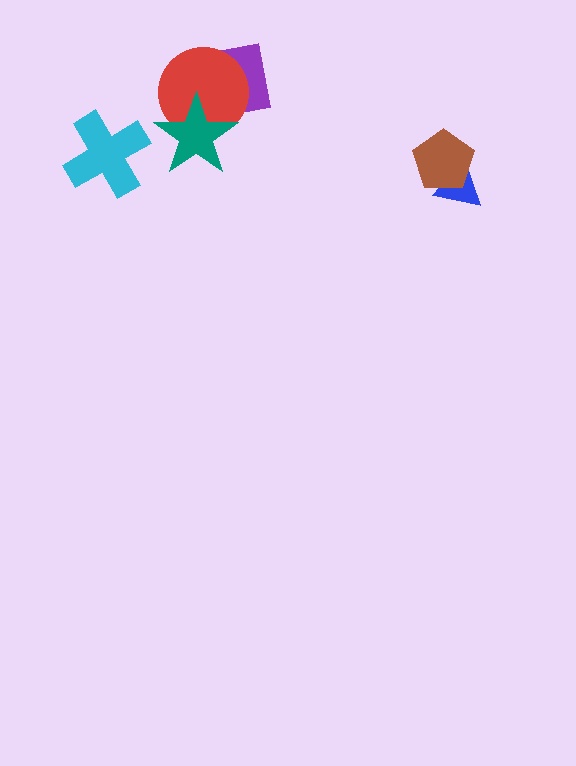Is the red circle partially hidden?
Yes, it is partially covered by another shape.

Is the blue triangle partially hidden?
Yes, it is partially covered by another shape.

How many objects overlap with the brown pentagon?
1 object overlaps with the brown pentagon.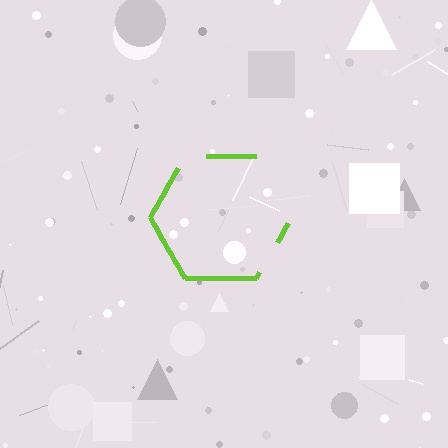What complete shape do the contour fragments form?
The contour fragments form a hexagon.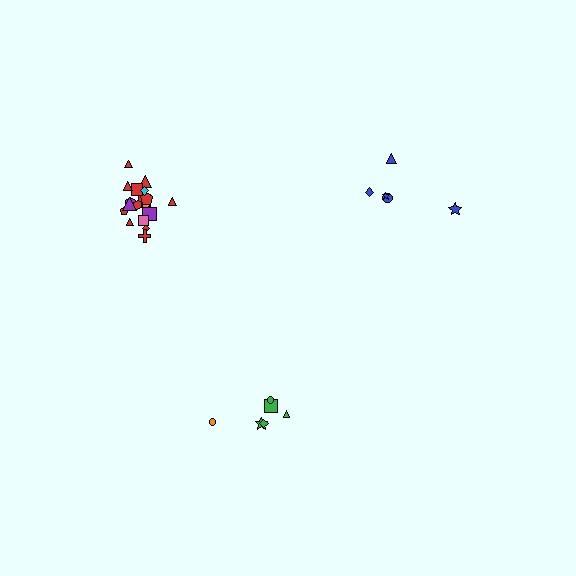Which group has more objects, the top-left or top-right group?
The top-left group.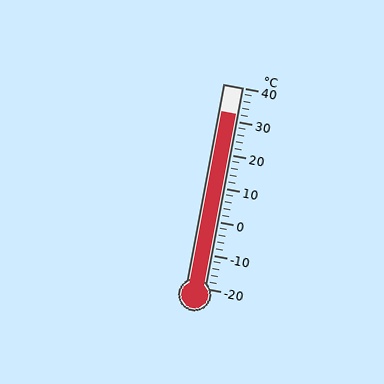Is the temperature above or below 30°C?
The temperature is above 30°C.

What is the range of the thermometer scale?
The thermometer scale ranges from -20°C to 40°C.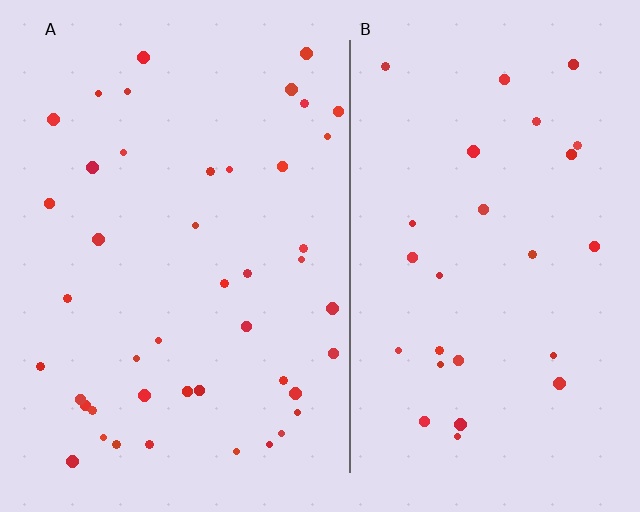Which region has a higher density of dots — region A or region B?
A (the left).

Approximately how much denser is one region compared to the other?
Approximately 1.6× — region A over region B.